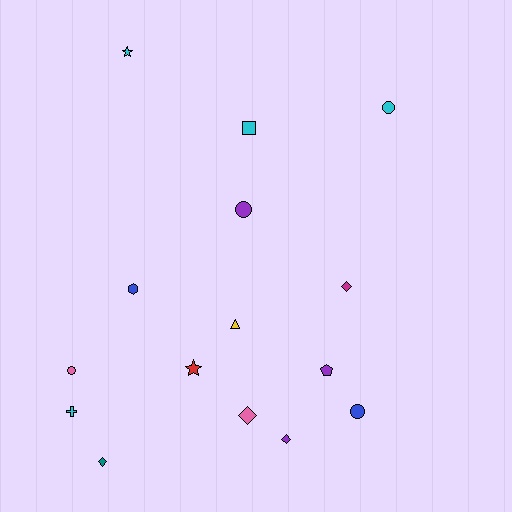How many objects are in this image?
There are 15 objects.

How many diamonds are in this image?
There are 4 diamonds.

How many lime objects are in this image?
There are no lime objects.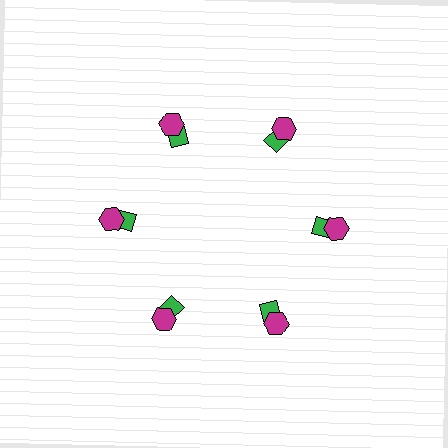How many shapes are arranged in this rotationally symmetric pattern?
There are 12 shapes, arranged in 6 groups of 2.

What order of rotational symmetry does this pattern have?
This pattern has 6-fold rotational symmetry.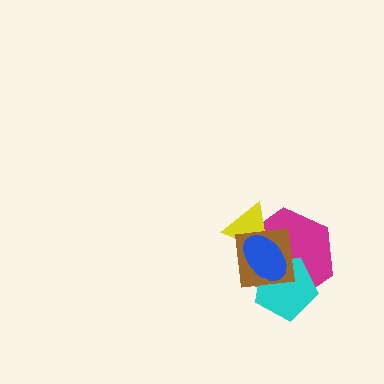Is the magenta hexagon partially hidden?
Yes, it is partially covered by another shape.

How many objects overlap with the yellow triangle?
3 objects overlap with the yellow triangle.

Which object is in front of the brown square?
The blue ellipse is in front of the brown square.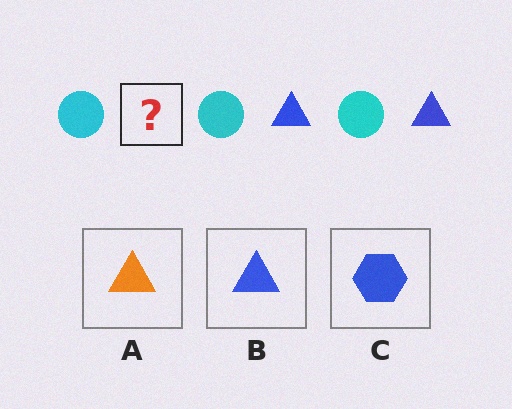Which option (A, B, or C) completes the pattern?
B.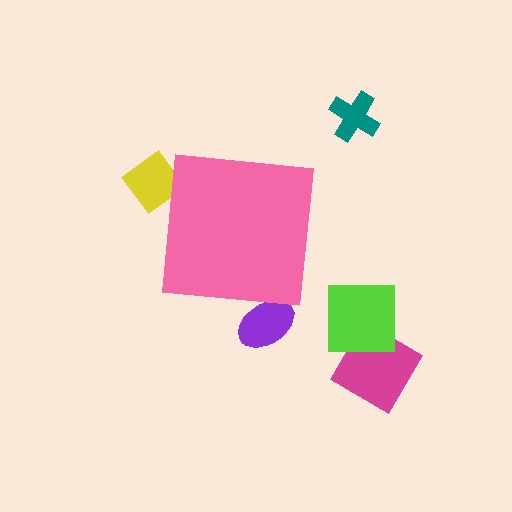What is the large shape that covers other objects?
A pink square.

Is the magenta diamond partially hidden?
No, the magenta diamond is fully visible.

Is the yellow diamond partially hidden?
Yes, the yellow diamond is partially hidden behind the pink square.